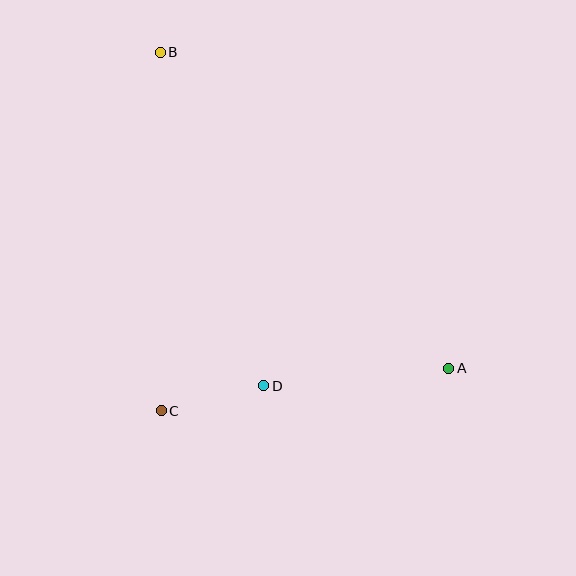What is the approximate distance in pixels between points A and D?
The distance between A and D is approximately 186 pixels.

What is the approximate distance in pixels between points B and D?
The distance between B and D is approximately 349 pixels.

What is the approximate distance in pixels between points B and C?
The distance between B and C is approximately 359 pixels.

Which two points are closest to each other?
Points C and D are closest to each other.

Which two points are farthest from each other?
Points A and B are farthest from each other.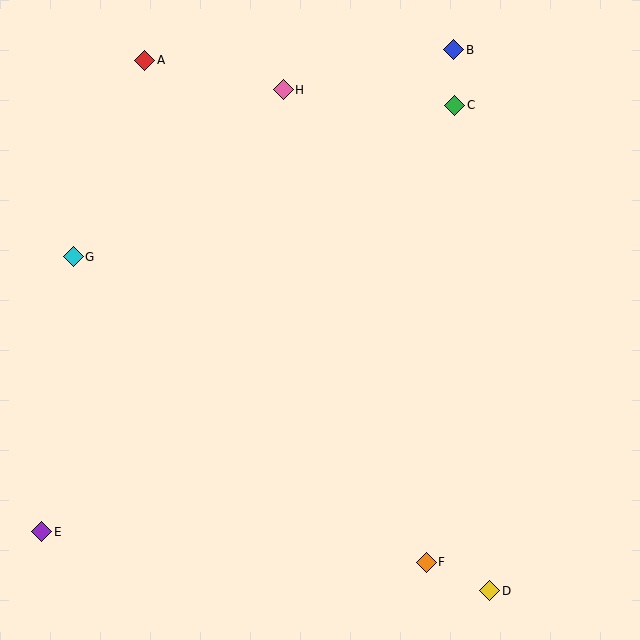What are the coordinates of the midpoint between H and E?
The midpoint between H and E is at (162, 311).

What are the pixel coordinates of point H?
Point H is at (283, 90).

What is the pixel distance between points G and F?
The distance between G and F is 467 pixels.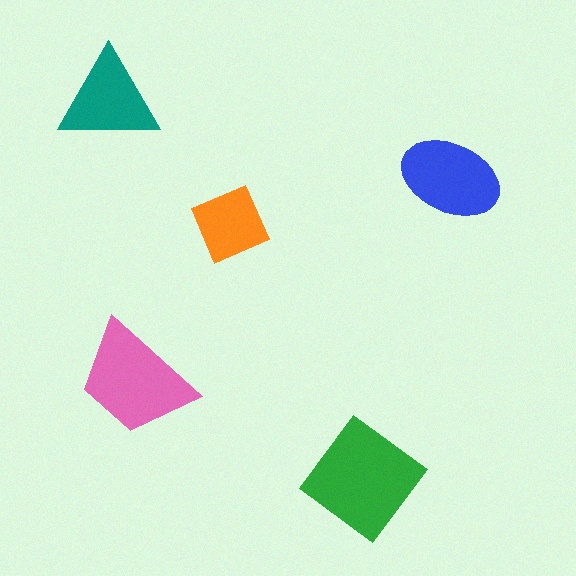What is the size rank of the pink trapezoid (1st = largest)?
2nd.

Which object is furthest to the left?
The teal triangle is leftmost.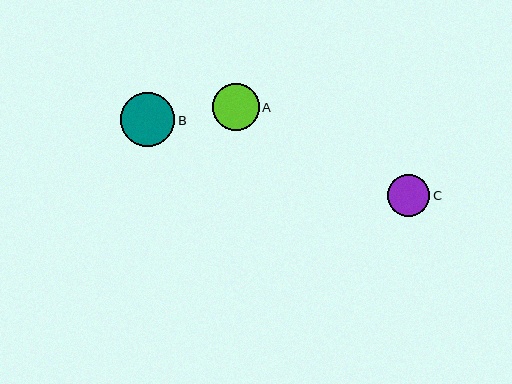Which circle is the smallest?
Circle C is the smallest with a size of approximately 42 pixels.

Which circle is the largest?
Circle B is the largest with a size of approximately 55 pixels.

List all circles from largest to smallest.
From largest to smallest: B, A, C.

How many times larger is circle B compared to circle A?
Circle B is approximately 1.2 times the size of circle A.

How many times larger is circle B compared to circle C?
Circle B is approximately 1.3 times the size of circle C.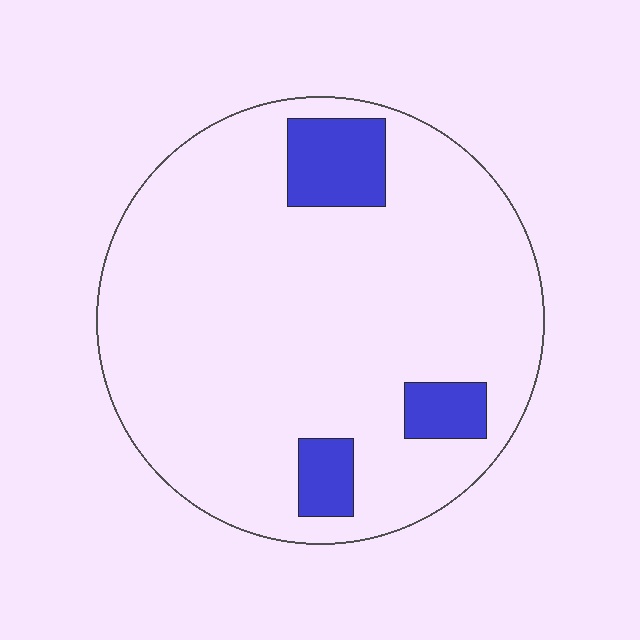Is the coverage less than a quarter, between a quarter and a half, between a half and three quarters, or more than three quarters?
Less than a quarter.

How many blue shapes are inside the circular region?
3.